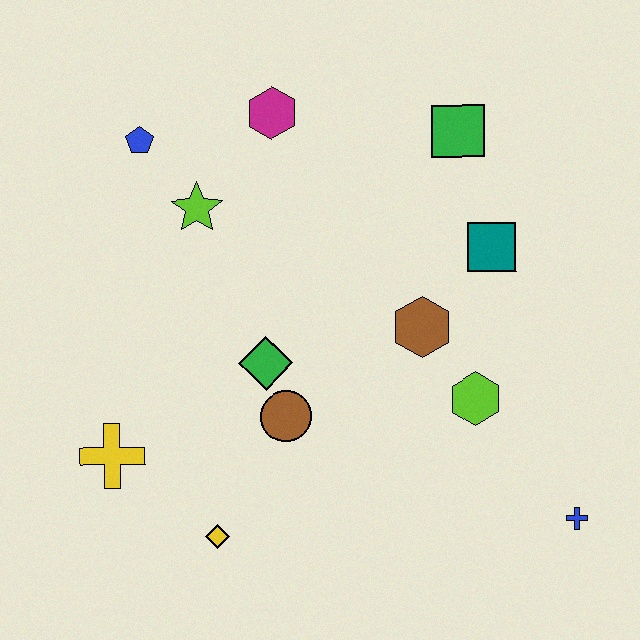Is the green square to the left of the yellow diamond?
No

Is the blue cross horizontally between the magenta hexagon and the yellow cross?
No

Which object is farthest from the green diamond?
The blue cross is farthest from the green diamond.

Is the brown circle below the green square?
Yes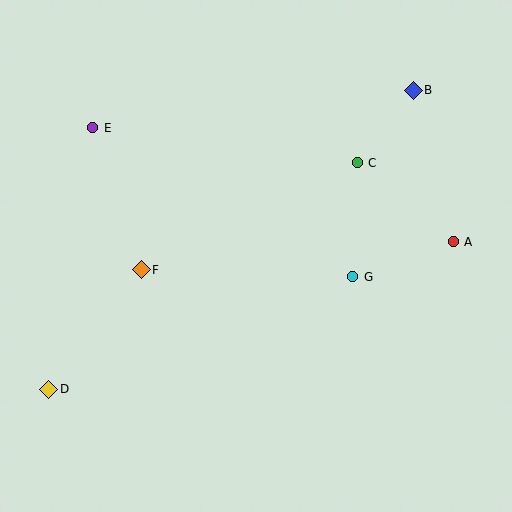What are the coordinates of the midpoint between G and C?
The midpoint between G and C is at (355, 220).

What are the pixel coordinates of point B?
Point B is at (413, 90).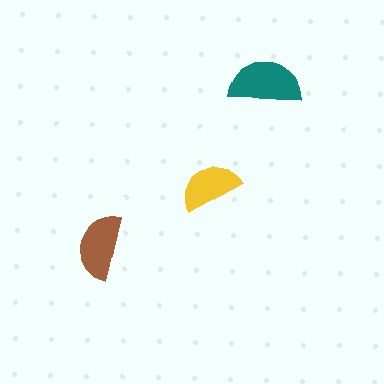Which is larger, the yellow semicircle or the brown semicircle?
The brown one.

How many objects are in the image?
There are 3 objects in the image.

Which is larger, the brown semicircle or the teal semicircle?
The teal one.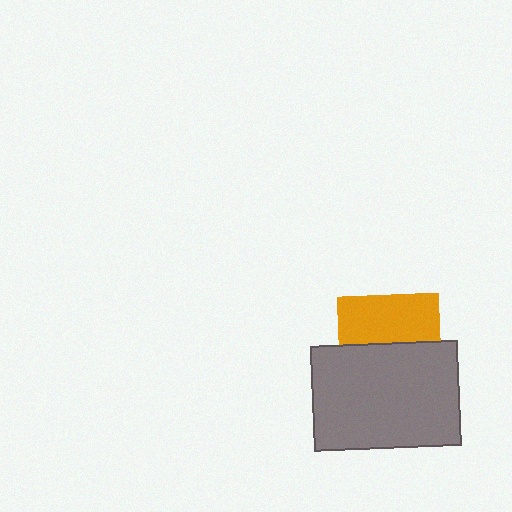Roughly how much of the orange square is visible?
About half of it is visible (roughly 47%).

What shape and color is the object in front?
The object in front is a gray rectangle.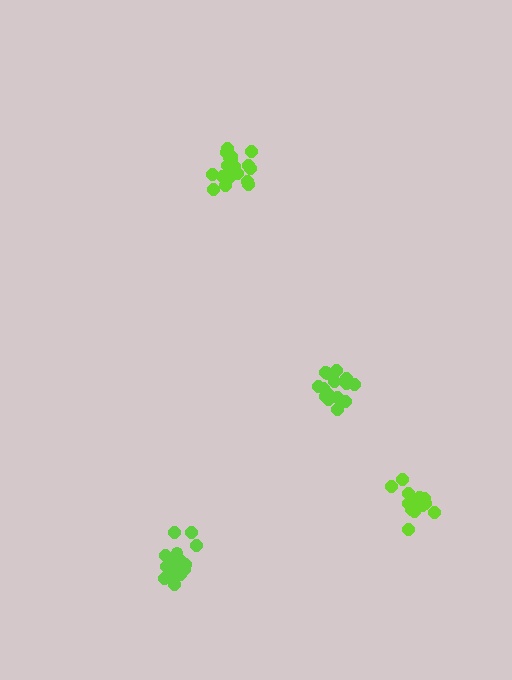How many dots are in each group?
Group 1: 16 dots, Group 2: 14 dots, Group 3: 19 dots, Group 4: 18 dots (67 total).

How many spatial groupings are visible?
There are 4 spatial groupings.